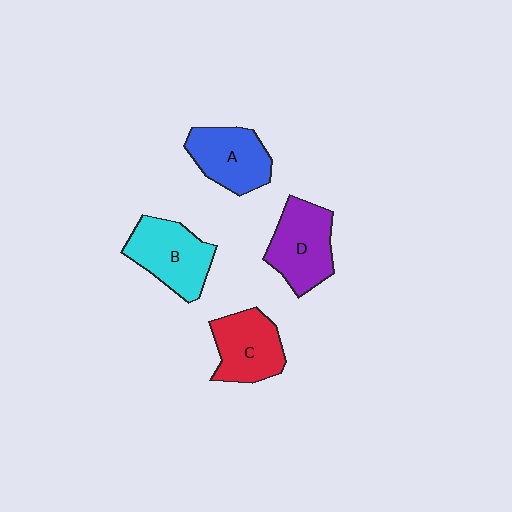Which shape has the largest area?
Shape D (purple).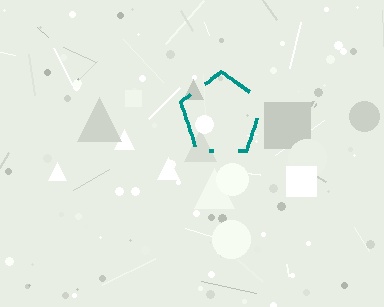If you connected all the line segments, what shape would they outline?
They would outline a pentagon.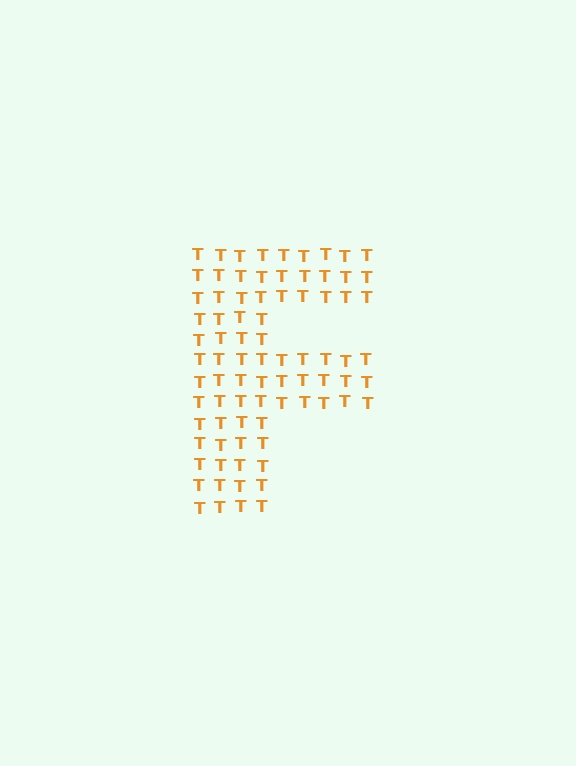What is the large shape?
The large shape is the letter F.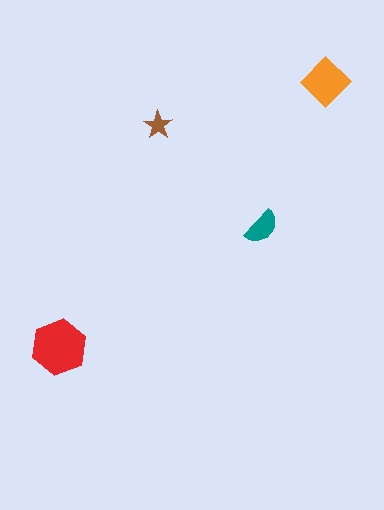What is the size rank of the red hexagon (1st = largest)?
1st.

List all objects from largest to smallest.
The red hexagon, the orange diamond, the teal semicircle, the brown star.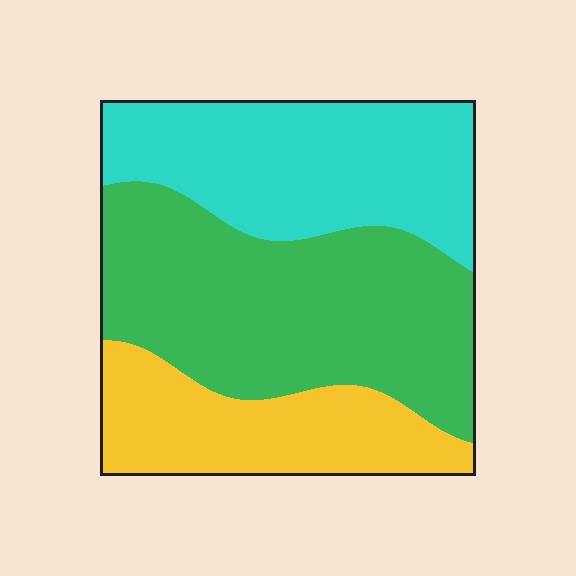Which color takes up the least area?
Yellow, at roughly 25%.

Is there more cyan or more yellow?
Cyan.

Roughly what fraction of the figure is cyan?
Cyan covers around 35% of the figure.